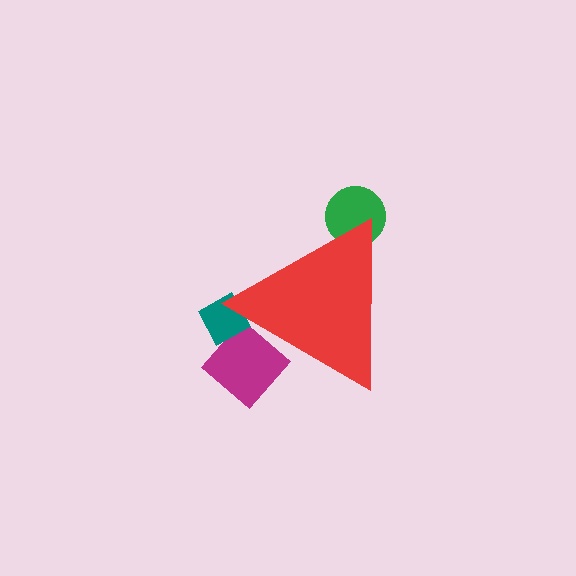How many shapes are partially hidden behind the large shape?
3 shapes are partially hidden.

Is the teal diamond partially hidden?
Yes, the teal diamond is partially hidden behind the red triangle.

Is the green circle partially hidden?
Yes, the green circle is partially hidden behind the red triangle.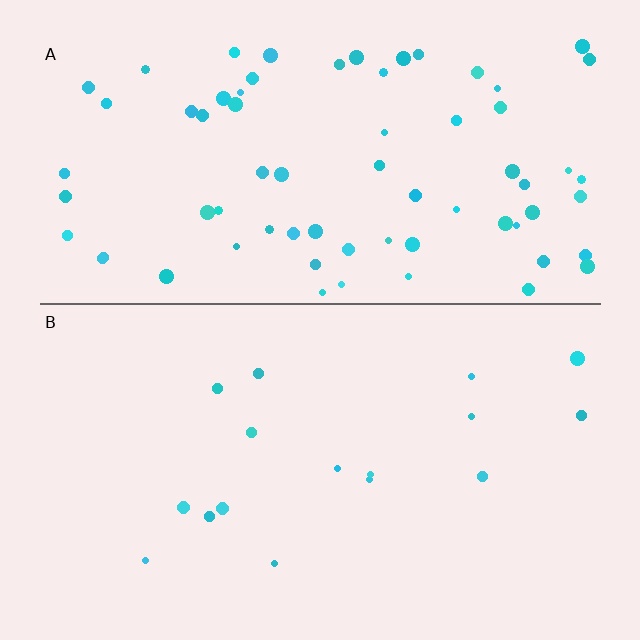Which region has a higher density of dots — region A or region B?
A (the top).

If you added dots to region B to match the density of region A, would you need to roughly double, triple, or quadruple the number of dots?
Approximately quadruple.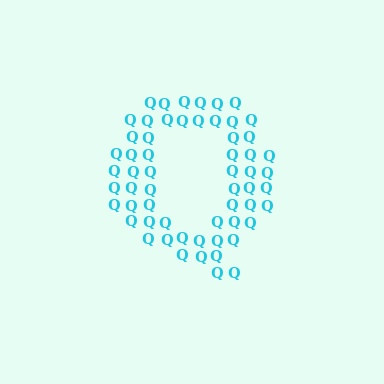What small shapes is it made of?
It is made of small letter Q's.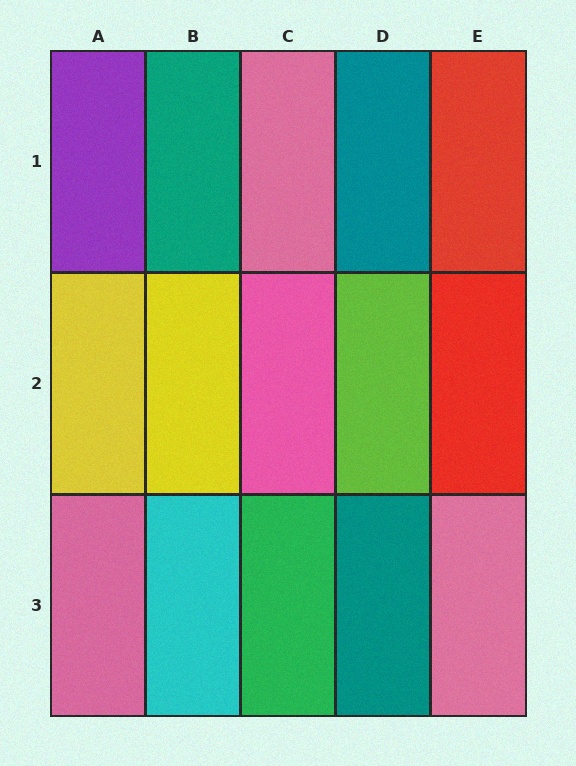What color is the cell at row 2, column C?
Pink.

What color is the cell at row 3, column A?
Pink.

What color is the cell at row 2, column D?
Lime.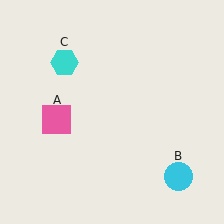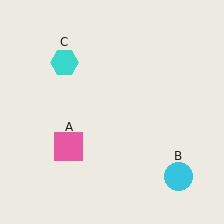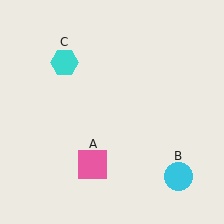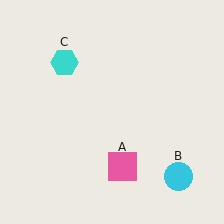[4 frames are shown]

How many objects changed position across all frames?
1 object changed position: pink square (object A).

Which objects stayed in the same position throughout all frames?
Cyan circle (object B) and cyan hexagon (object C) remained stationary.